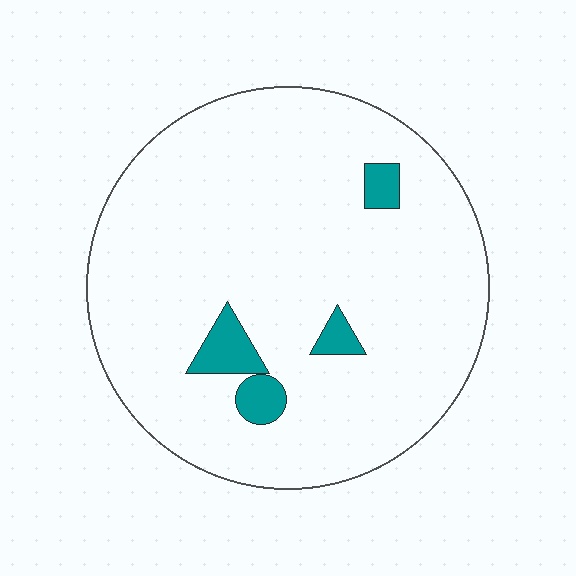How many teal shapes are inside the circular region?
4.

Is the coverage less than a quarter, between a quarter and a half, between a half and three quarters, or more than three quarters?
Less than a quarter.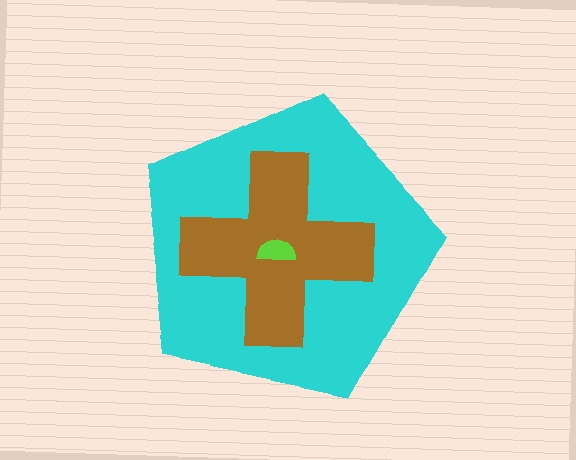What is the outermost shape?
The cyan pentagon.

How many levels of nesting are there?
3.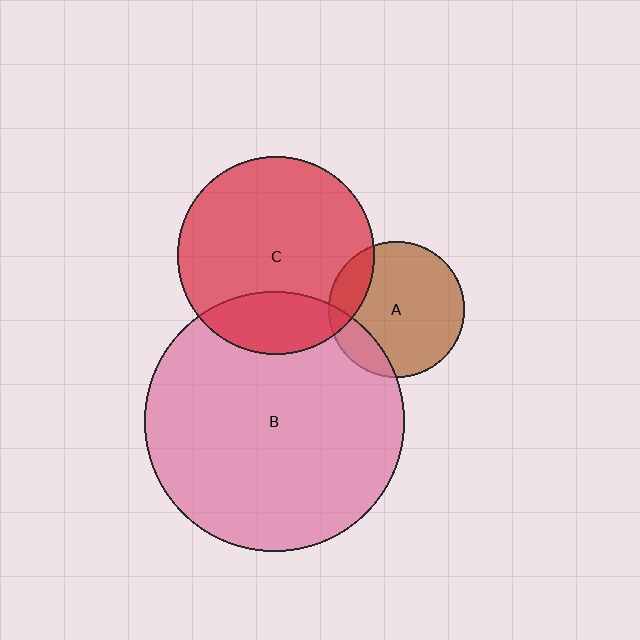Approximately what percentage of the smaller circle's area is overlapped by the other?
Approximately 15%.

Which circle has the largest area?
Circle B (pink).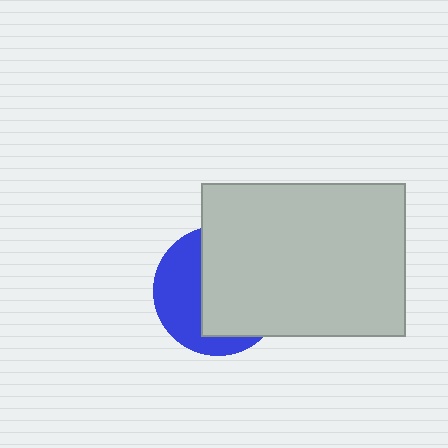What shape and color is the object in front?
The object in front is a light gray rectangle.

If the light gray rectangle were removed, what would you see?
You would see the complete blue circle.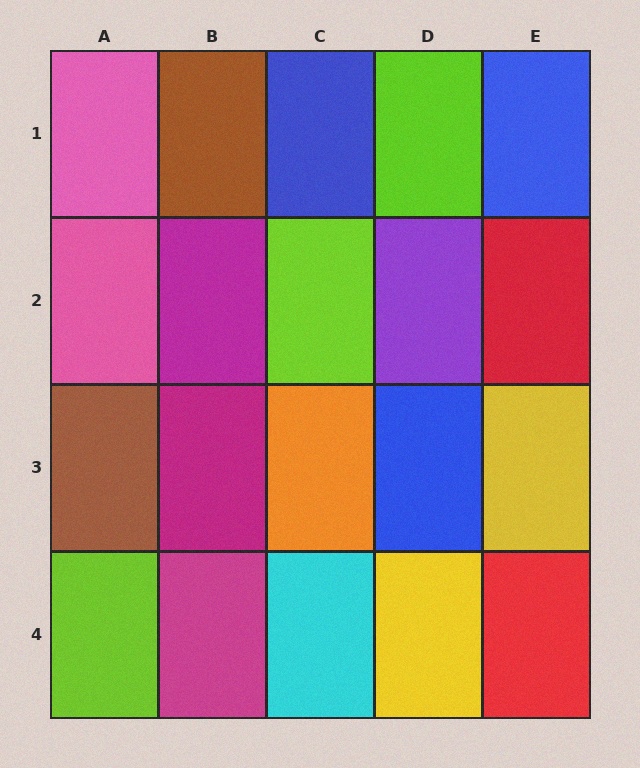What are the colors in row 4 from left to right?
Lime, magenta, cyan, yellow, red.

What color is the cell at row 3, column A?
Brown.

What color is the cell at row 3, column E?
Yellow.